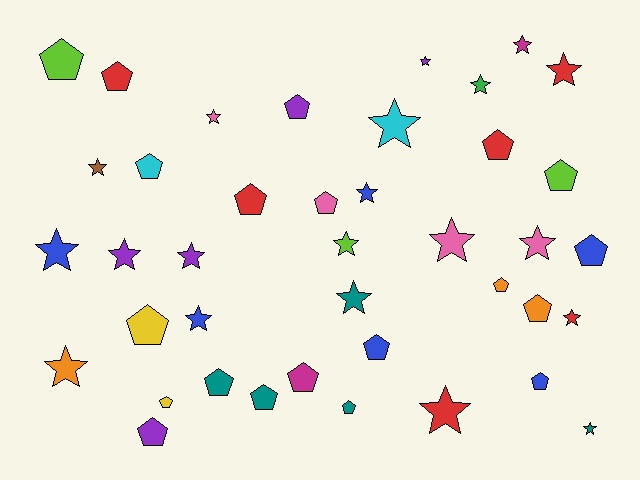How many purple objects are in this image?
There are 5 purple objects.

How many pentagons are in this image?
There are 20 pentagons.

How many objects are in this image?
There are 40 objects.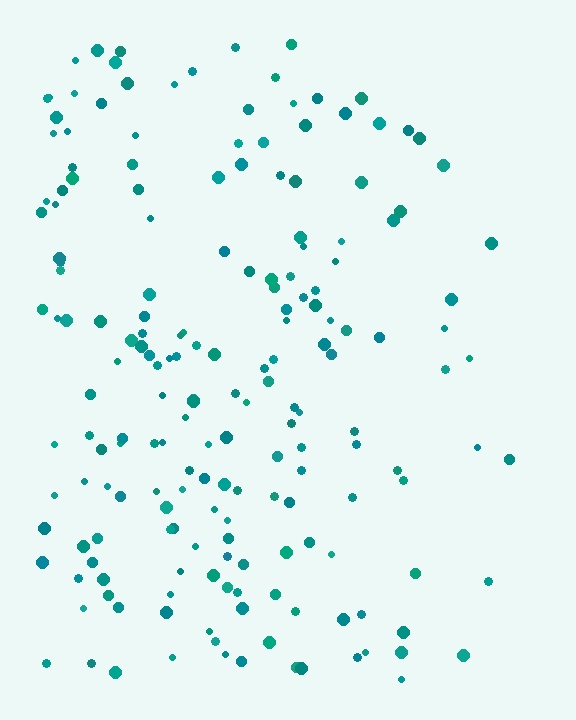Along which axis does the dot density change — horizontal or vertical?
Horizontal.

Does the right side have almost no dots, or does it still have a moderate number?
Still a moderate number, just noticeably fewer than the left.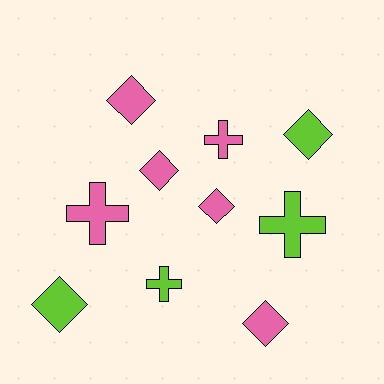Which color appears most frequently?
Pink, with 6 objects.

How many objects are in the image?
There are 10 objects.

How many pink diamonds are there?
There are 4 pink diamonds.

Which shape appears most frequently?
Diamond, with 6 objects.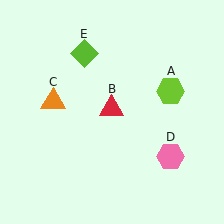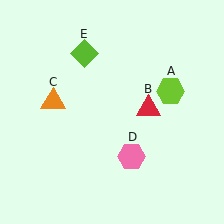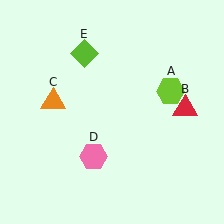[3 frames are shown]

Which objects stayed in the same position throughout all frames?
Lime hexagon (object A) and orange triangle (object C) and lime diamond (object E) remained stationary.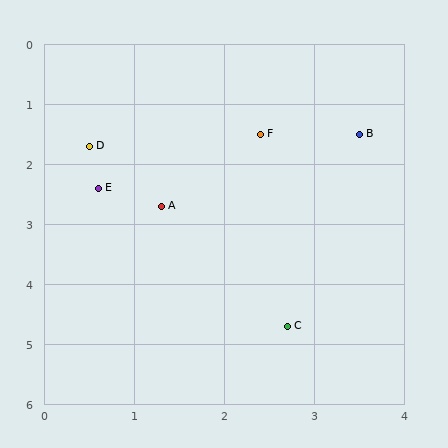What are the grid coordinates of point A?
Point A is at approximately (1.3, 2.7).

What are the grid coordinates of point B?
Point B is at approximately (3.5, 1.5).